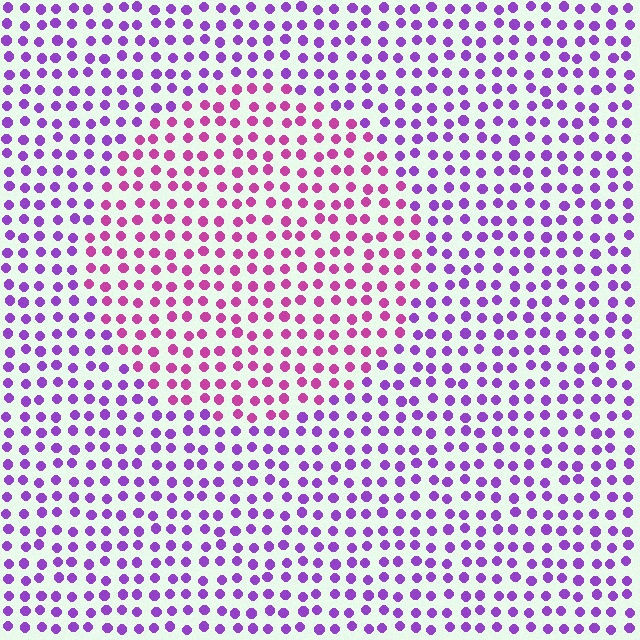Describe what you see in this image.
The image is filled with small purple elements in a uniform arrangement. A circle-shaped region is visible where the elements are tinted to a slightly different hue, forming a subtle color boundary.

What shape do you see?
I see a circle.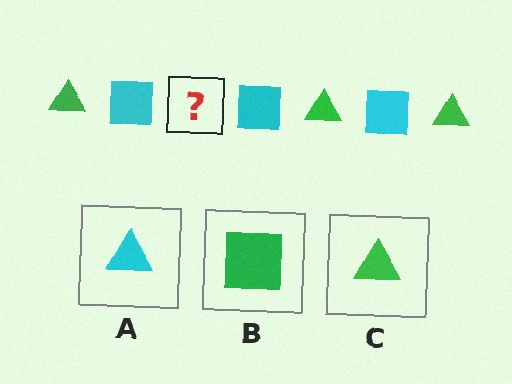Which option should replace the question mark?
Option C.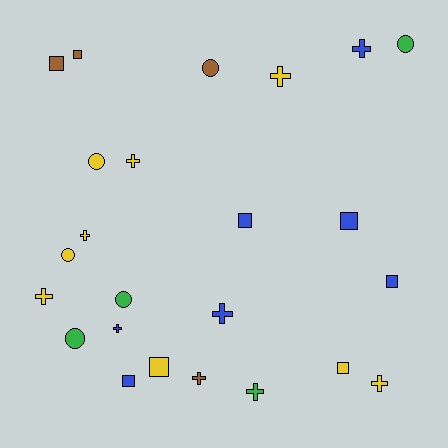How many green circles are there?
There are 3 green circles.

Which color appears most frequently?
Yellow, with 9 objects.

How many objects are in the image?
There are 24 objects.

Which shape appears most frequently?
Cross, with 10 objects.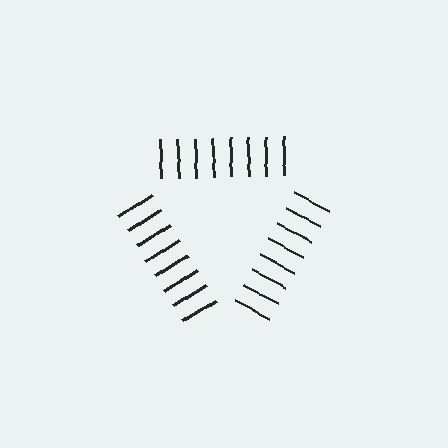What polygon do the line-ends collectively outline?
An illusory triangle — the line segments terminate on its edges but no continuous stroke is drawn.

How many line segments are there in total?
24 — 8 along each of the 3 edges.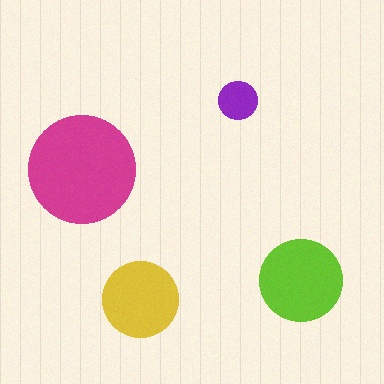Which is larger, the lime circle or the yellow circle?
The lime one.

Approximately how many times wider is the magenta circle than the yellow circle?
About 1.5 times wider.